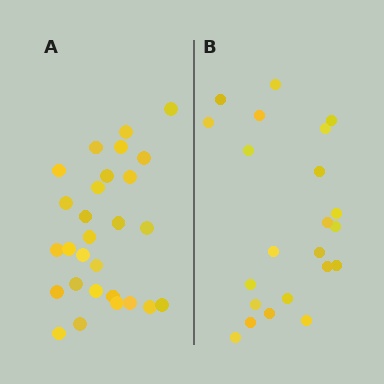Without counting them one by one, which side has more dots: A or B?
Region A (the left region) has more dots.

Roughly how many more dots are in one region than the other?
Region A has about 6 more dots than region B.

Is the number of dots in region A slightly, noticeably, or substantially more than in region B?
Region A has noticeably more, but not dramatically so. The ratio is roughly 1.3 to 1.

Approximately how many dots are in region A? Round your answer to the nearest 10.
About 30 dots. (The exact count is 28, which rounds to 30.)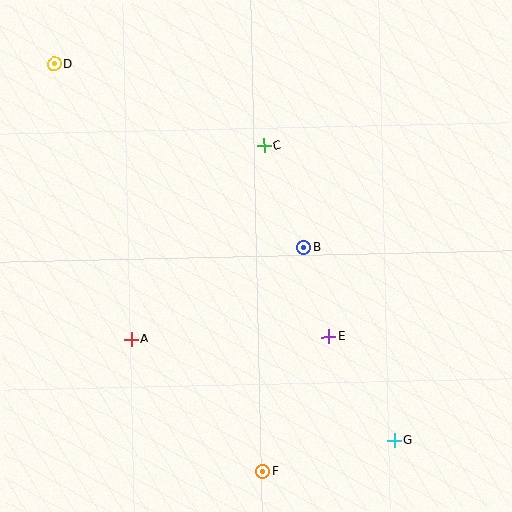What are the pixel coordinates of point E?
Point E is at (329, 337).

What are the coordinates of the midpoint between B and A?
The midpoint between B and A is at (217, 293).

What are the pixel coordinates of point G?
Point G is at (394, 440).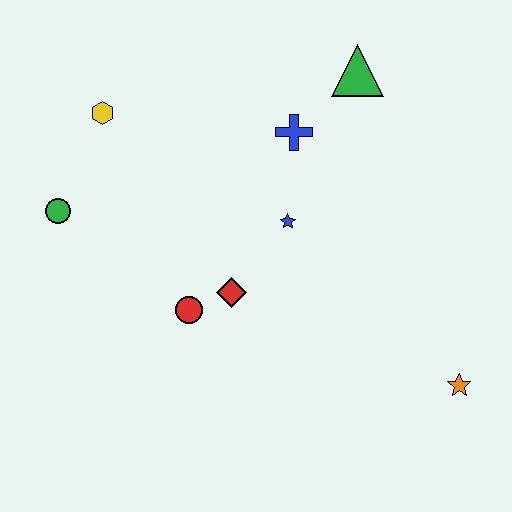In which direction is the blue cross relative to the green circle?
The blue cross is to the right of the green circle.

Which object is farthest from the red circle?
The green triangle is farthest from the red circle.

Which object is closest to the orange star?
The blue star is closest to the orange star.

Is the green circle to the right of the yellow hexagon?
No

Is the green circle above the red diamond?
Yes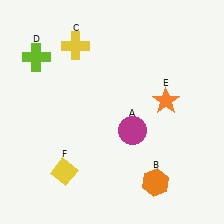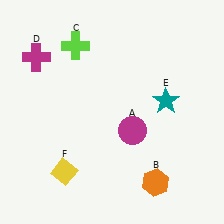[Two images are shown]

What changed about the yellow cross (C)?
In Image 1, C is yellow. In Image 2, it changed to lime.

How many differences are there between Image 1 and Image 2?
There are 3 differences between the two images.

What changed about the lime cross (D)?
In Image 1, D is lime. In Image 2, it changed to magenta.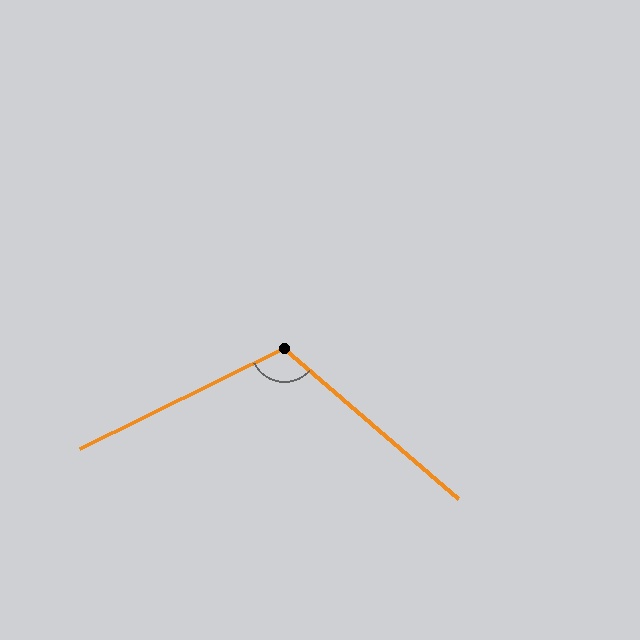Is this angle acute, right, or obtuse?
It is obtuse.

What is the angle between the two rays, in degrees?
Approximately 113 degrees.